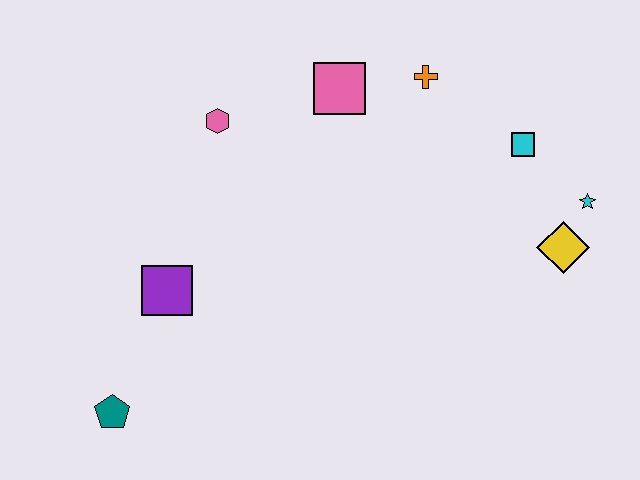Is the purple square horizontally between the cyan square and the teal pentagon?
Yes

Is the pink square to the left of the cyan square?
Yes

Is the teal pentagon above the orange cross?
No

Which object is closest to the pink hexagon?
The pink square is closest to the pink hexagon.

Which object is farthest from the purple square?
The cyan star is farthest from the purple square.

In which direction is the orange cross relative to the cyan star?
The orange cross is to the left of the cyan star.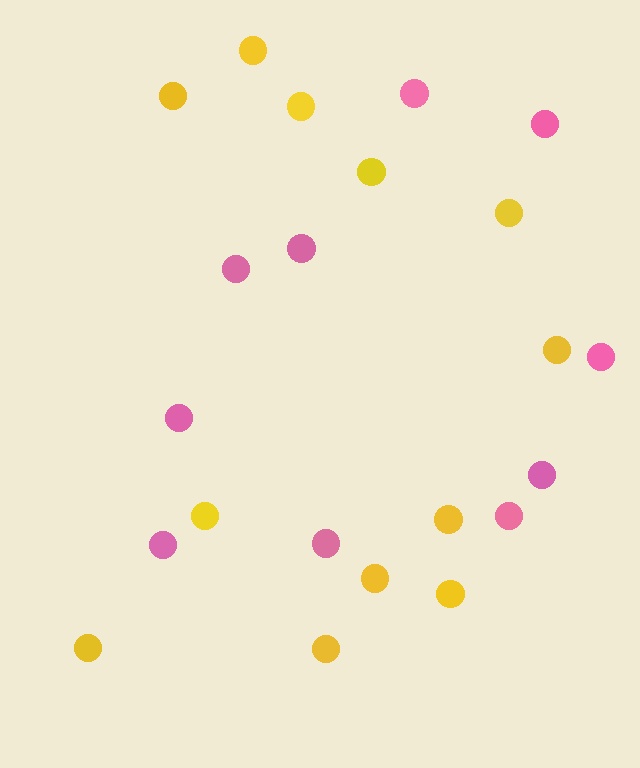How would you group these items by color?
There are 2 groups: one group of yellow circles (12) and one group of pink circles (10).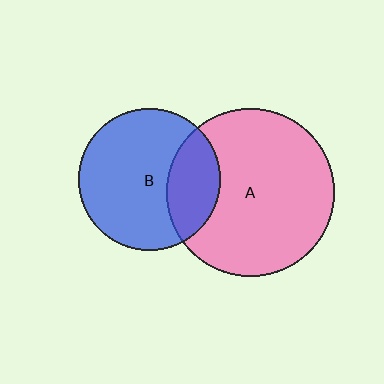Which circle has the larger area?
Circle A (pink).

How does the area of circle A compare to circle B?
Approximately 1.4 times.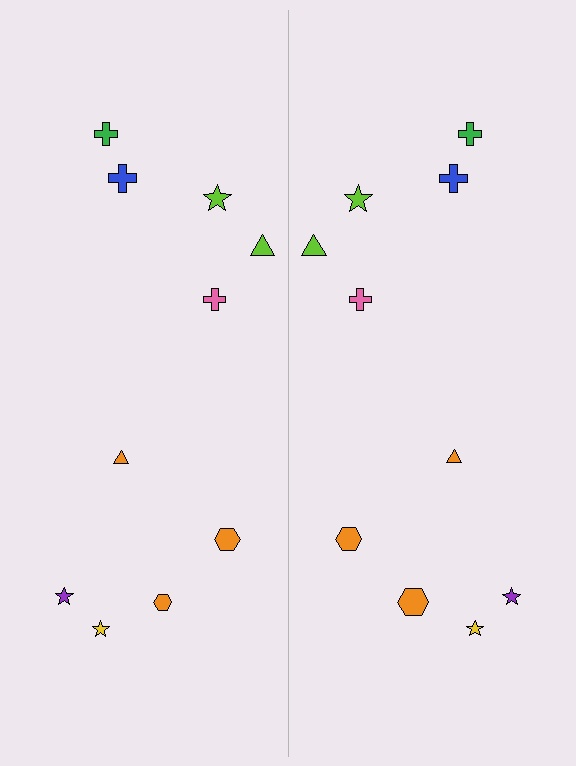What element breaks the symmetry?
The orange hexagon on the right side has a different size than its mirror counterpart.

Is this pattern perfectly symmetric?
No, the pattern is not perfectly symmetric. The orange hexagon on the right side has a different size than its mirror counterpart.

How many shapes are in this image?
There are 20 shapes in this image.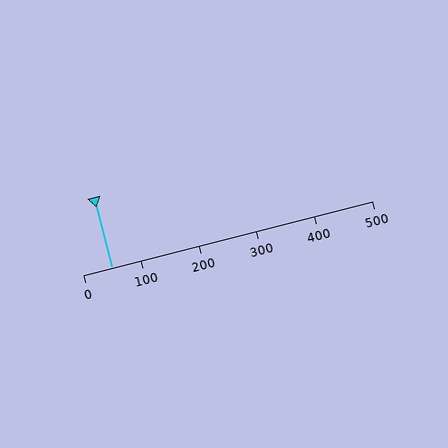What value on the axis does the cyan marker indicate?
The marker indicates approximately 50.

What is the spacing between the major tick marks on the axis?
The major ticks are spaced 100 apart.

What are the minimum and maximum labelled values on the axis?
The axis runs from 0 to 500.